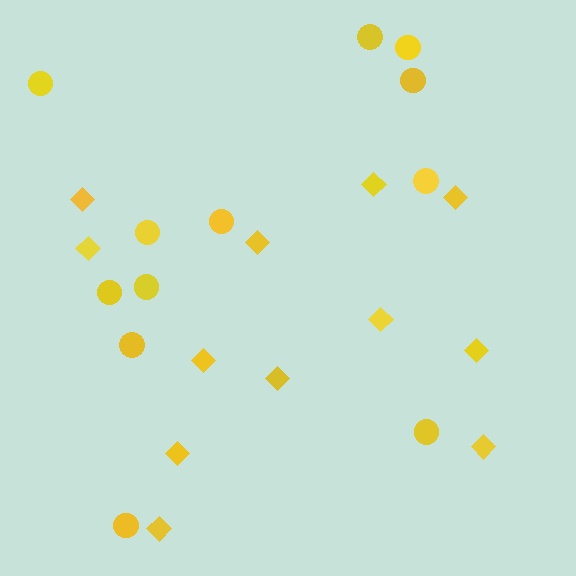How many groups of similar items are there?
There are 2 groups: one group of diamonds (12) and one group of circles (12).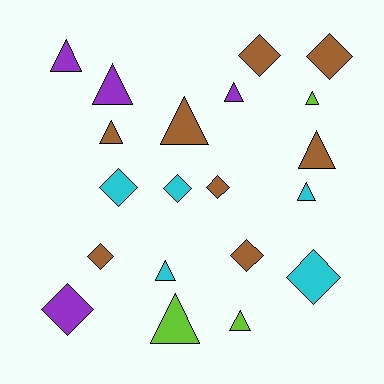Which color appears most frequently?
Brown, with 8 objects.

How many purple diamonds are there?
There is 1 purple diamond.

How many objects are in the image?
There are 20 objects.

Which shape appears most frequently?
Triangle, with 11 objects.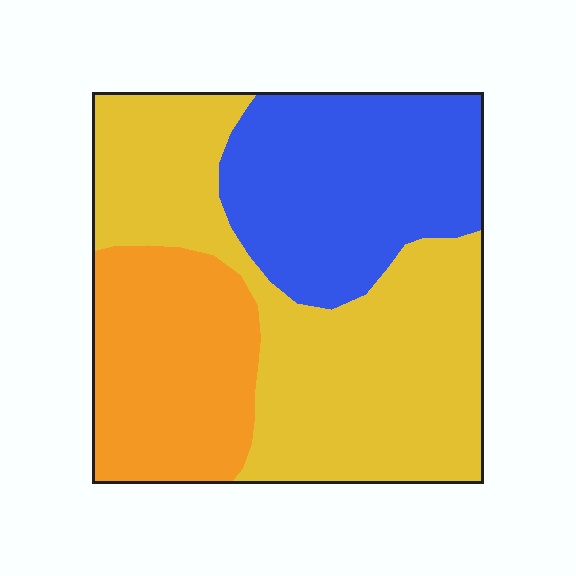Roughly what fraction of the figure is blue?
Blue takes up between a sixth and a third of the figure.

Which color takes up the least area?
Orange, at roughly 25%.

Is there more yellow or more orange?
Yellow.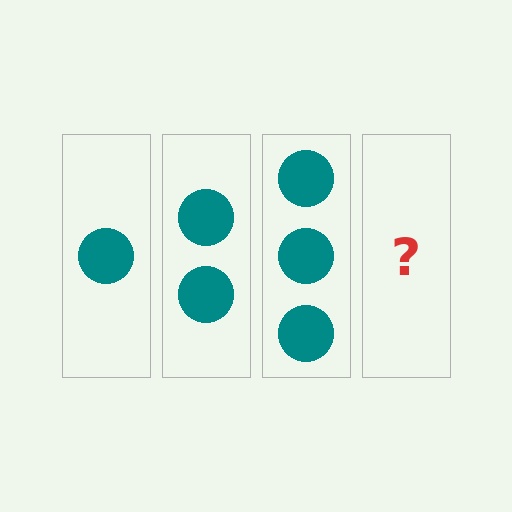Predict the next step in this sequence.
The next step is 4 circles.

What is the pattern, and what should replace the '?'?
The pattern is that each step adds one more circle. The '?' should be 4 circles.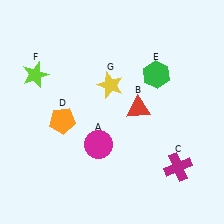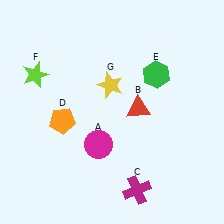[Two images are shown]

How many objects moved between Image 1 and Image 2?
1 object moved between the two images.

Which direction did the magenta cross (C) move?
The magenta cross (C) moved left.